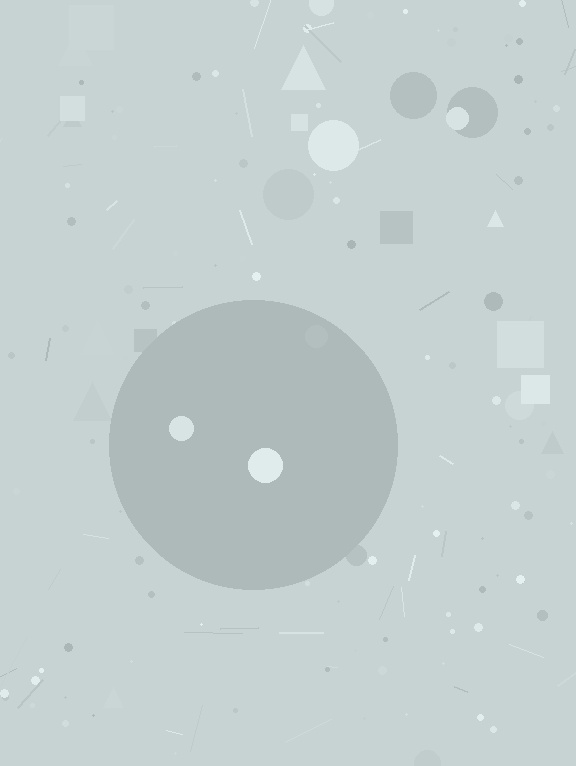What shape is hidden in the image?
A circle is hidden in the image.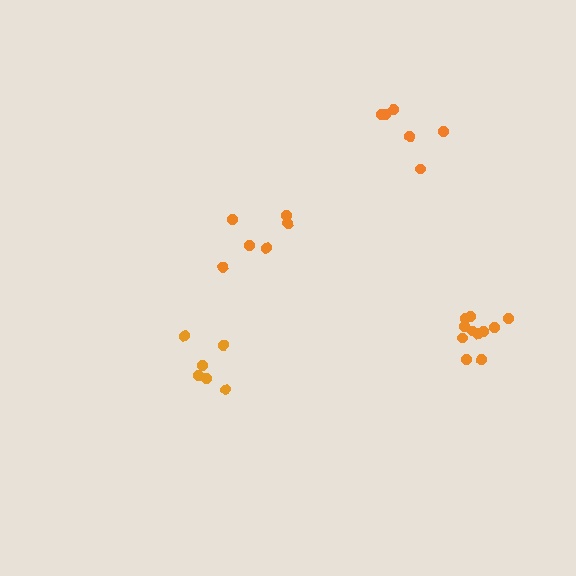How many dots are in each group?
Group 1: 6 dots, Group 2: 6 dots, Group 3: 6 dots, Group 4: 11 dots (29 total).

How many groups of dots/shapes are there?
There are 4 groups.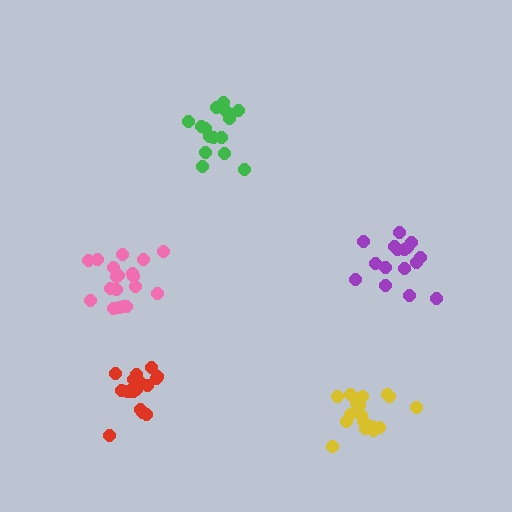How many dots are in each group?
Group 1: 17 dots, Group 2: 19 dots, Group 3: 15 dots, Group 4: 16 dots, Group 5: 19 dots (86 total).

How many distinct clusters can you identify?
There are 5 distinct clusters.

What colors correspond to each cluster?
The clusters are colored: yellow, pink, green, purple, red.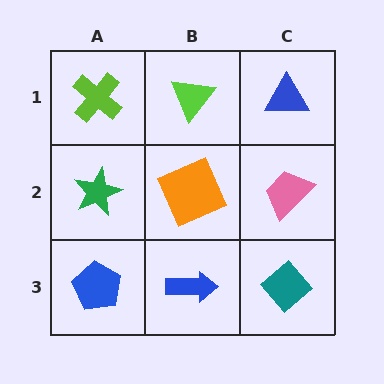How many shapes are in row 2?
3 shapes.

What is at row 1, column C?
A blue triangle.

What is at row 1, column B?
A lime triangle.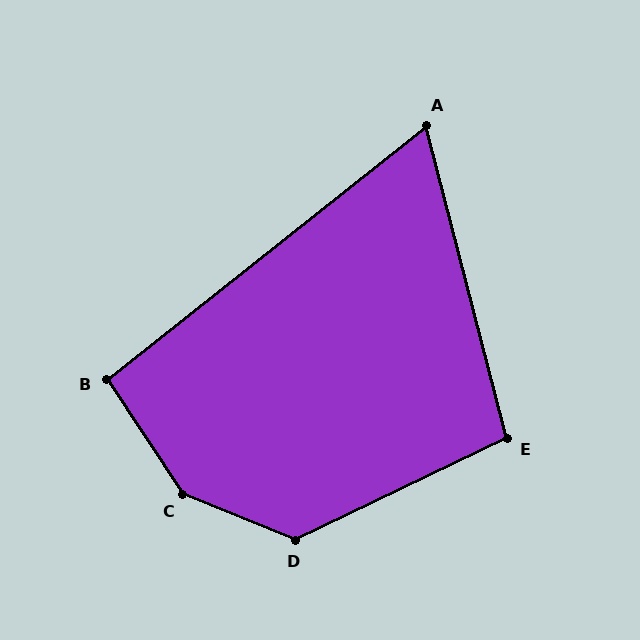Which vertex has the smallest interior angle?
A, at approximately 66 degrees.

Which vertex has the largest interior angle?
C, at approximately 146 degrees.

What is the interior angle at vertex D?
Approximately 132 degrees (obtuse).